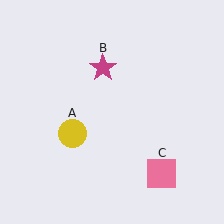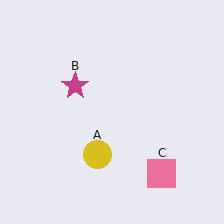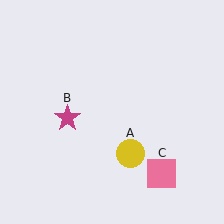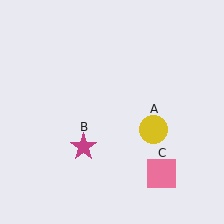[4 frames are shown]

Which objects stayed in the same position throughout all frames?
Pink square (object C) remained stationary.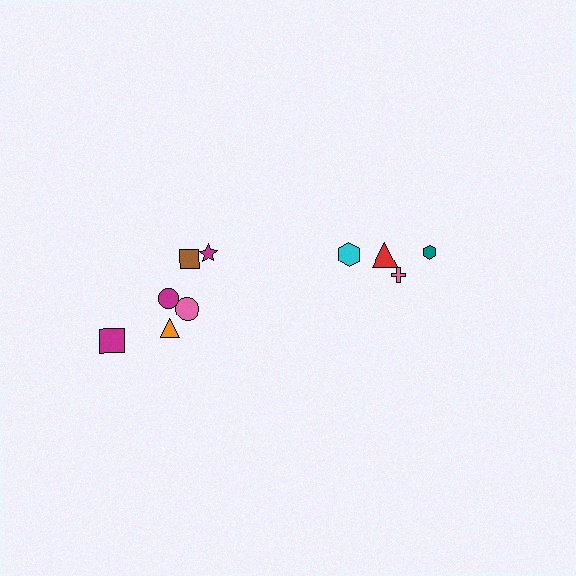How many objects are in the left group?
There are 6 objects.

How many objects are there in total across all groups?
There are 10 objects.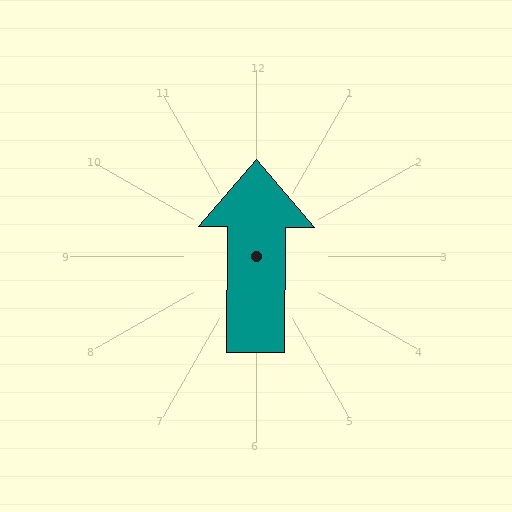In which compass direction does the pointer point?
North.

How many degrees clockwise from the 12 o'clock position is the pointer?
Approximately 0 degrees.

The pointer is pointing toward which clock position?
Roughly 12 o'clock.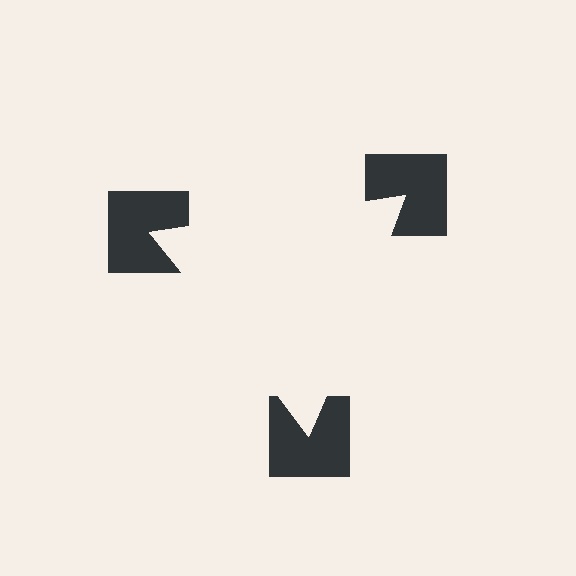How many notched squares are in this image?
There are 3 — one at each vertex of the illusory triangle.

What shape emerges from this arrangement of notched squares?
An illusory triangle — its edges are inferred from the aligned wedge cuts in the notched squares, not physically drawn.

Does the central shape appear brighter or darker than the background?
It typically appears slightly brighter than the background, even though no actual brightness change is drawn.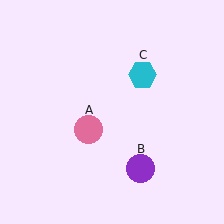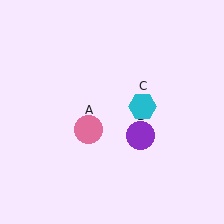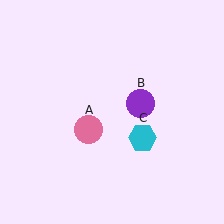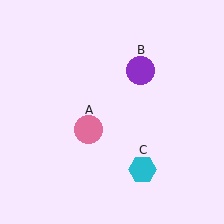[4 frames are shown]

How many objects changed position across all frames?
2 objects changed position: purple circle (object B), cyan hexagon (object C).